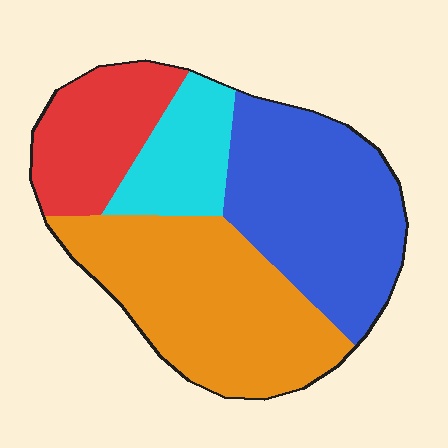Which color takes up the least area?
Cyan, at roughly 15%.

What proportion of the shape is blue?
Blue covers roughly 35% of the shape.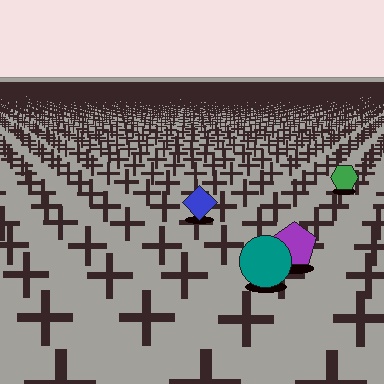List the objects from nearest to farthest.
From nearest to farthest: the teal circle, the purple pentagon, the blue diamond, the green hexagon.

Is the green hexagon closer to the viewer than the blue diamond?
No. The blue diamond is closer — you can tell from the texture gradient: the ground texture is coarser near it.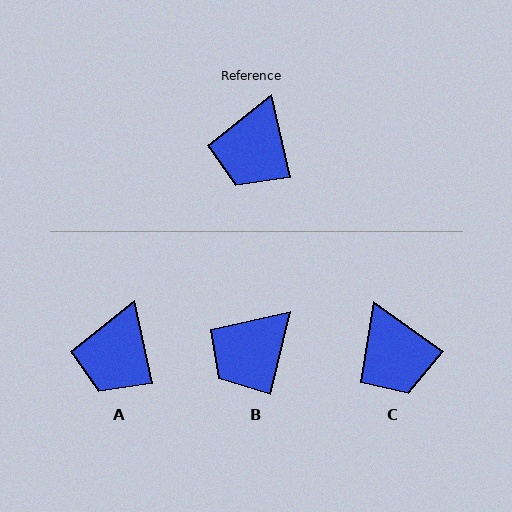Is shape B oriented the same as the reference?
No, it is off by about 26 degrees.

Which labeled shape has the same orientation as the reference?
A.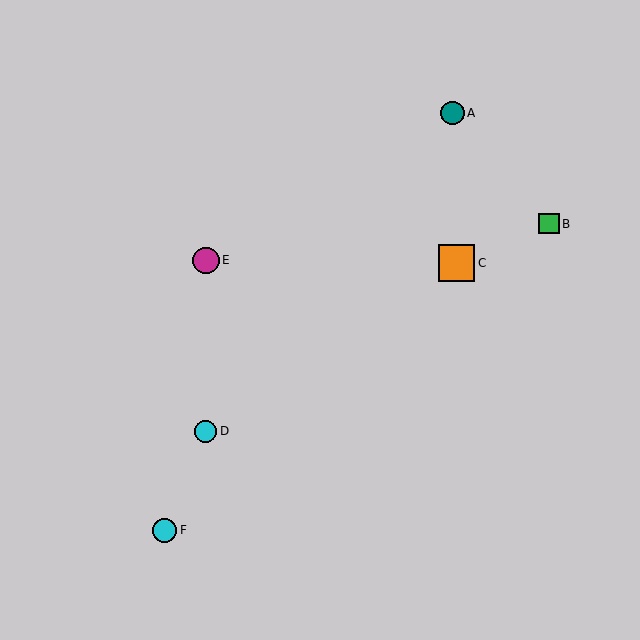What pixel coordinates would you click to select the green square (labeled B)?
Click at (549, 224) to select the green square B.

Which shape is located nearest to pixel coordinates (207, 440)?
The cyan circle (labeled D) at (206, 431) is nearest to that location.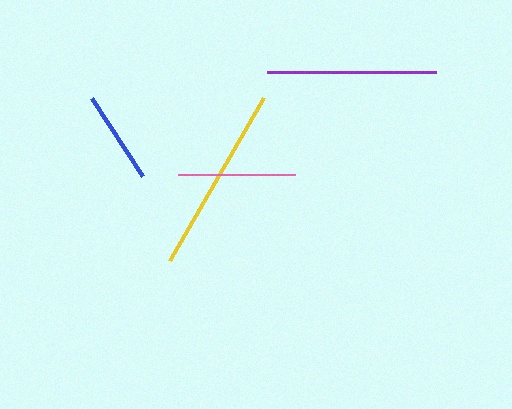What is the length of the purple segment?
The purple segment is approximately 169 pixels long.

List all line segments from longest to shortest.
From longest to shortest: yellow, purple, pink, blue.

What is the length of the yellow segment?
The yellow segment is approximately 187 pixels long.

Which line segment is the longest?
The yellow line is the longest at approximately 187 pixels.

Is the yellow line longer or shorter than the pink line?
The yellow line is longer than the pink line.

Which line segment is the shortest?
The blue line is the shortest at approximately 93 pixels.